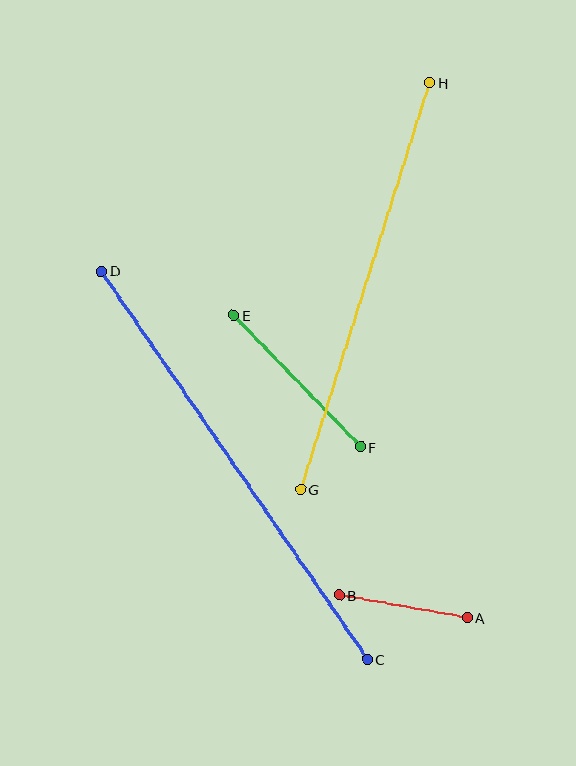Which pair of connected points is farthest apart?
Points C and D are farthest apart.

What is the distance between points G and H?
The distance is approximately 427 pixels.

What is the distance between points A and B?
The distance is approximately 130 pixels.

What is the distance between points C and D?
The distance is approximately 471 pixels.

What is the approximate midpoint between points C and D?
The midpoint is at approximately (234, 465) pixels.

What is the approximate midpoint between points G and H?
The midpoint is at approximately (365, 286) pixels.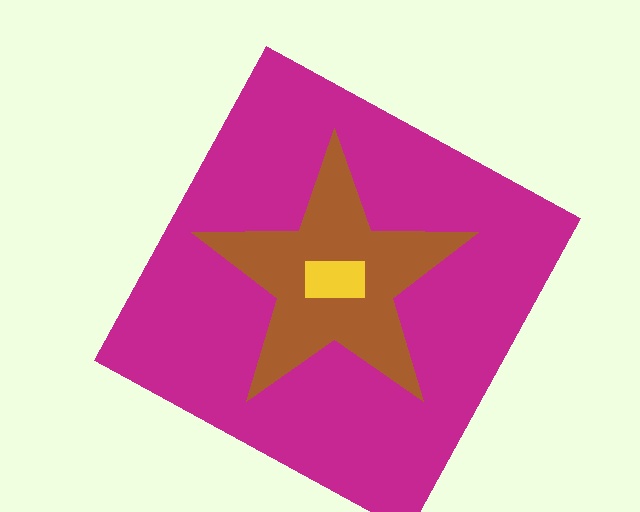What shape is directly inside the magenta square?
The brown star.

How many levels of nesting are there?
3.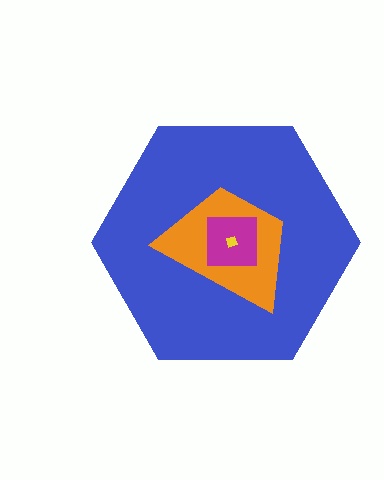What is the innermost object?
The yellow diamond.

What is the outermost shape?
The blue hexagon.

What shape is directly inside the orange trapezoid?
The magenta square.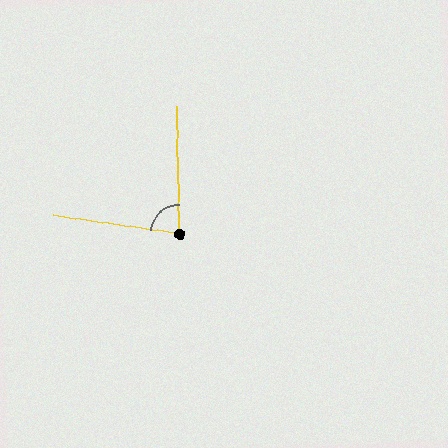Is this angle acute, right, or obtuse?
It is acute.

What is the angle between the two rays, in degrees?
Approximately 80 degrees.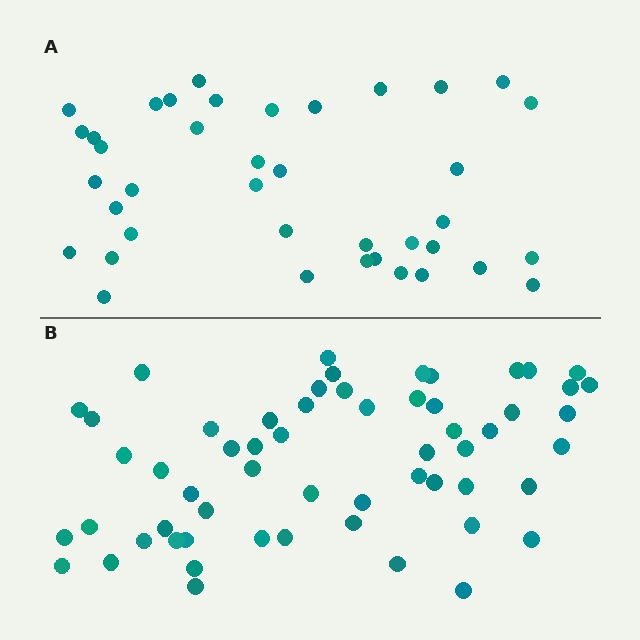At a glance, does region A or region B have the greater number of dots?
Region B (the bottom region) has more dots.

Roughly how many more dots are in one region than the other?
Region B has approximately 20 more dots than region A.